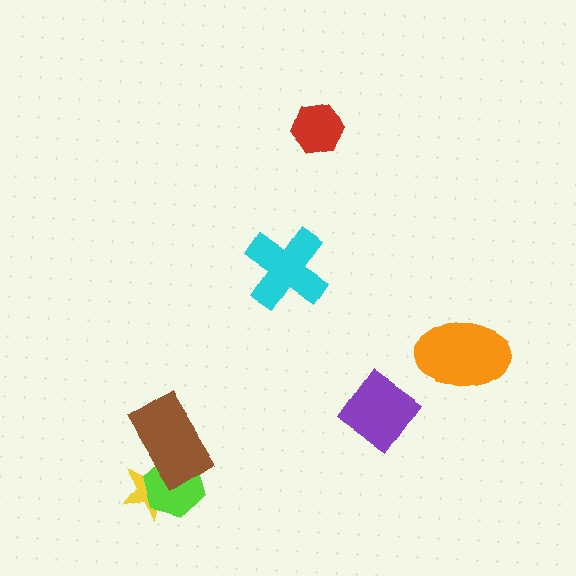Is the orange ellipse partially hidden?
No, no other shape covers it.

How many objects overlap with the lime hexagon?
2 objects overlap with the lime hexagon.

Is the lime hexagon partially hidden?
Yes, it is partially covered by another shape.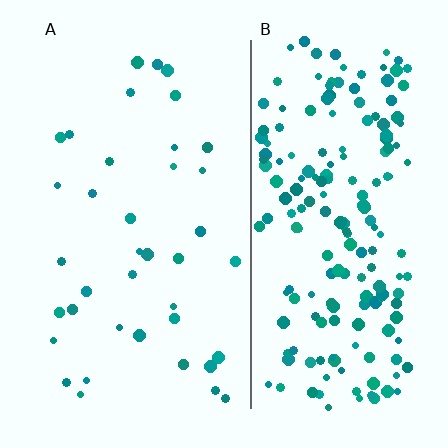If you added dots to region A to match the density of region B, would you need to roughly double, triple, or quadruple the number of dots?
Approximately quadruple.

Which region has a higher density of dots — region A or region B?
B (the right).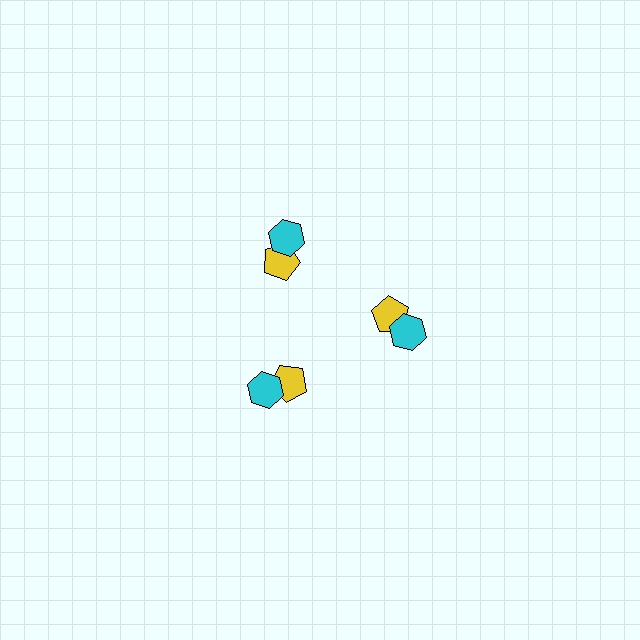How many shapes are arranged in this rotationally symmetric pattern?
There are 6 shapes, arranged in 3 groups of 2.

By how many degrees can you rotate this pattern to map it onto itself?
The pattern maps onto itself every 120 degrees of rotation.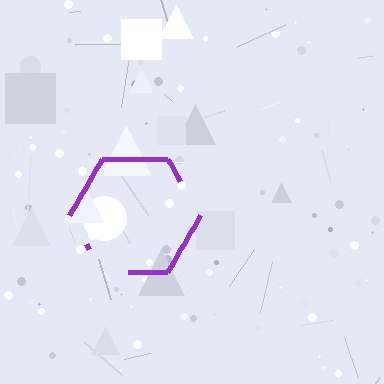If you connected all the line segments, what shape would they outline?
They would outline a hexagon.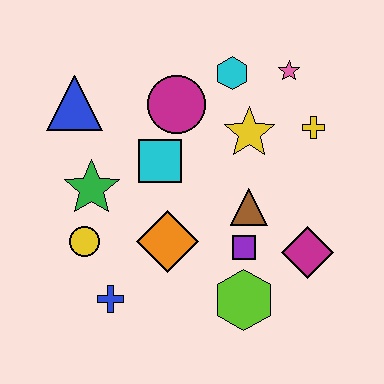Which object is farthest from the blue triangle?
The magenta diamond is farthest from the blue triangle.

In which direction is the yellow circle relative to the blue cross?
The yellow circle is above the blue cross.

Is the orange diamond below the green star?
Yes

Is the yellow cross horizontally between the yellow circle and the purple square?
No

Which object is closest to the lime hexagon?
The purple square is closest to the lime hexagon.